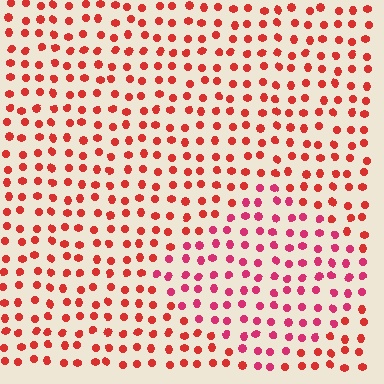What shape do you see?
I see a diamond.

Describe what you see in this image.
The image is filled with small red elements in a uniform arrangement. A diamond-shaped region is visible where the elements are tinted to a slightly different hue, forming a subtle color boundary.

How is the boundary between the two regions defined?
The boundary is defined purely by a slight shift in hue (about 25 degrees). Spacing, size, and orientation are identical on both sides.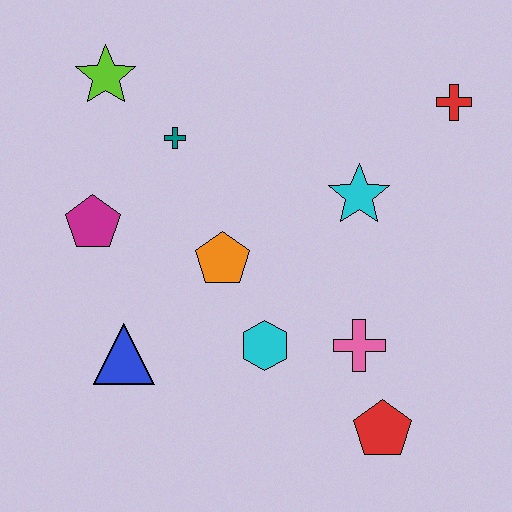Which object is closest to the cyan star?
The red cross is closest to the cyan star.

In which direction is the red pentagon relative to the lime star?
The red pentagon is below the lime star.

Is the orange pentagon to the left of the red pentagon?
Yes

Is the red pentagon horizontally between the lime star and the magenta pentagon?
No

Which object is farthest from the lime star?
The red pentagon is farthest from the lime star.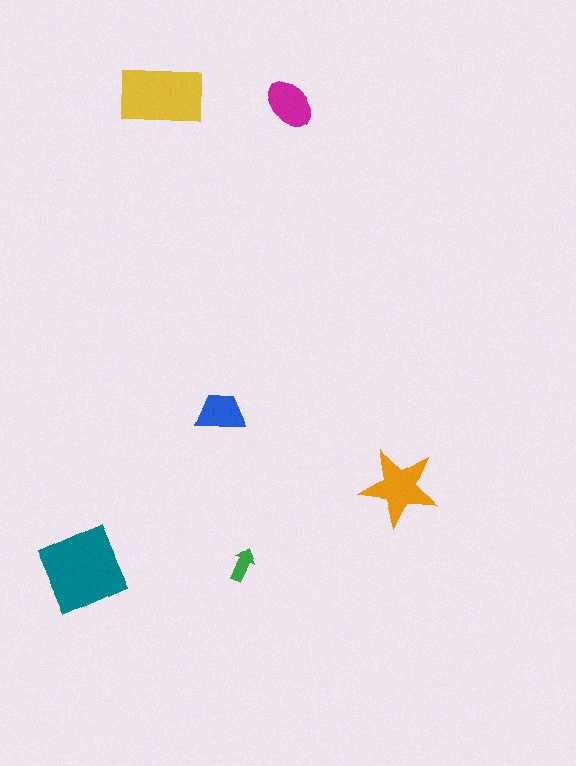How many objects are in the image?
There are 6 objects in the image.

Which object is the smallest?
The green arrow.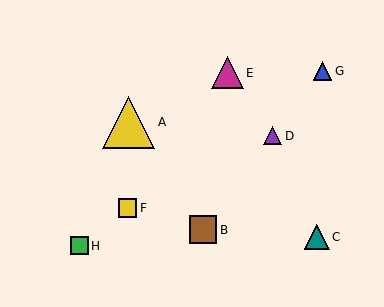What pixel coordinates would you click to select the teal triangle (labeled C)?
Click at (317, 237) to select the teal triangle C.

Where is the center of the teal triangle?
The center of the teal triangle is at (317, 237).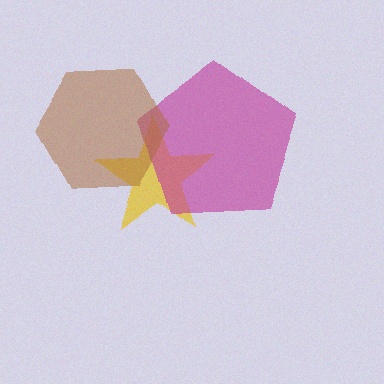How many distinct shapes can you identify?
There are 3 distinct shapes: a yellow star, a magenta pentagon, a brown hexagon.